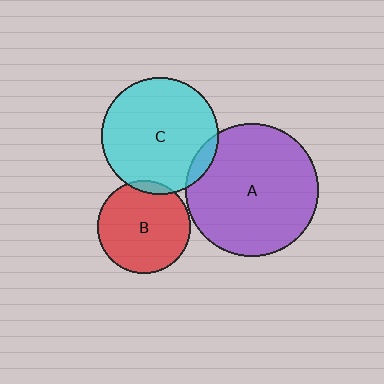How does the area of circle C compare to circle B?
Approximately 1.6 times.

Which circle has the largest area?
Circle A (purple).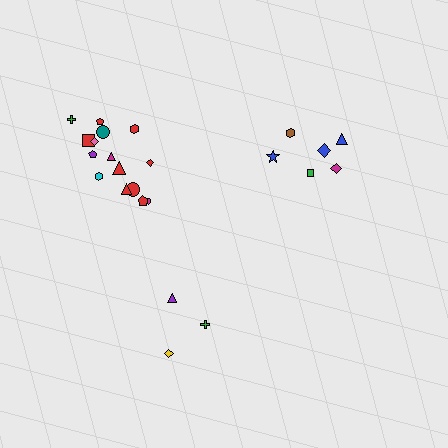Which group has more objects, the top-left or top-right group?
The top-left group.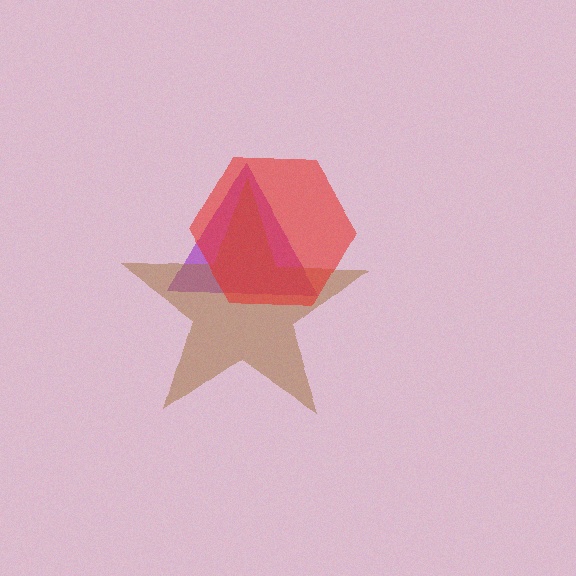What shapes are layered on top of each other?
The layered shapes are: a purple triangle, a brown star, a red hexagon.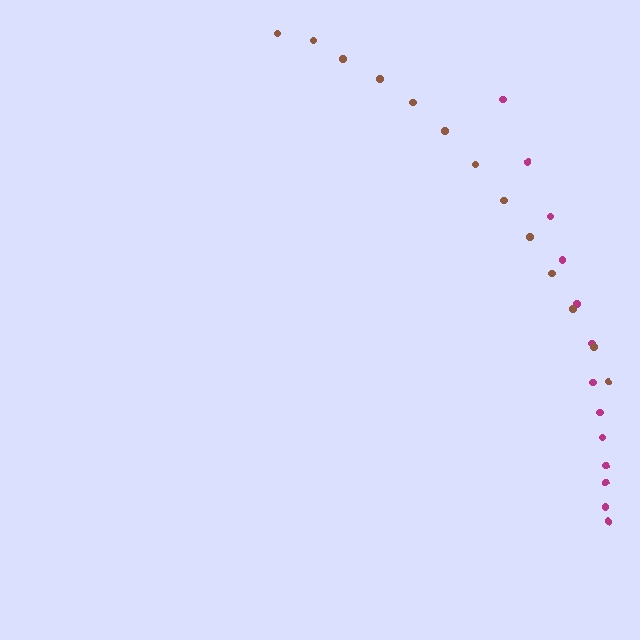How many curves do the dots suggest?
There are 2 distinct paths.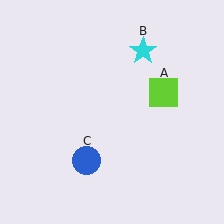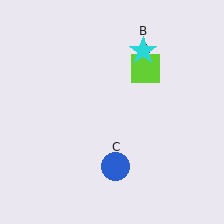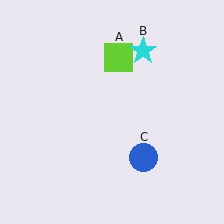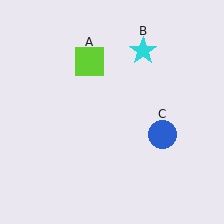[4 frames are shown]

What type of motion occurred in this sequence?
The lime square (object A), blue circle (object C) rotated counterclockwise around the center of the scene.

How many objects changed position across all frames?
2 objects changed position: lime square (object A), blue circle (object C).